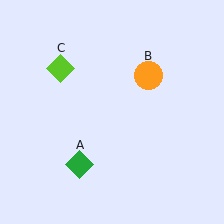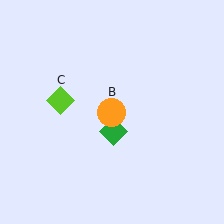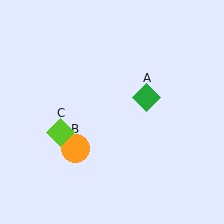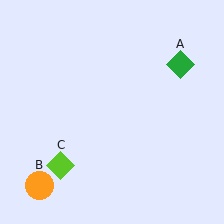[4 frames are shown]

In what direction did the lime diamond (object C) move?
The lime diamond (object C) moved down.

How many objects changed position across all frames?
3 objects changed position: green diamond (object A), orange circle (object B), lime diamond (object C).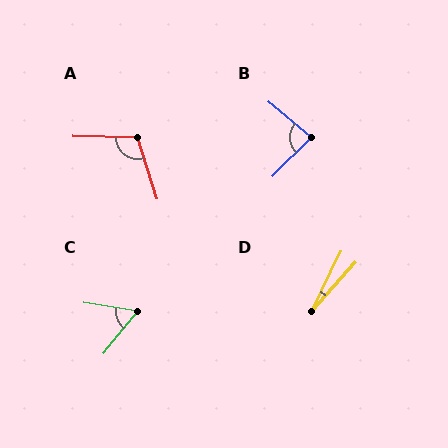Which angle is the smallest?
D, at approximately 16 degrees.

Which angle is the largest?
A, at approximately 109 degrees.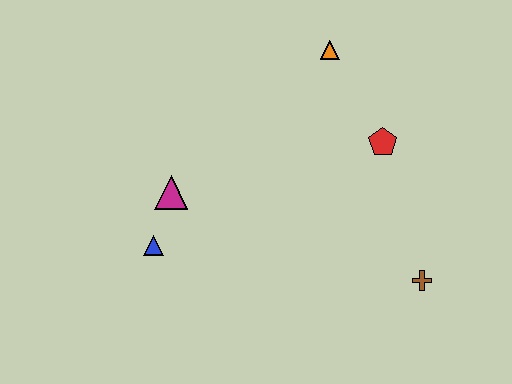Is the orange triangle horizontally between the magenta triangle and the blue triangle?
No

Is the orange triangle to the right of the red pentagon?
No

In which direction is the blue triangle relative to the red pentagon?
The blue triangle is to the left of the red pentagon.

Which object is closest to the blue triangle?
The magenta triangle is closest to the blue triangle.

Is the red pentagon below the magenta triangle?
No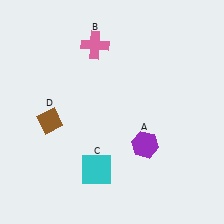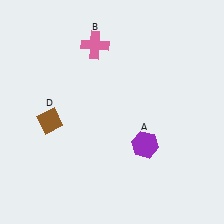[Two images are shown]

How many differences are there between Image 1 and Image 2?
There is 1 difference between the two images.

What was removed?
The cyan square (C) was removed in Image 2.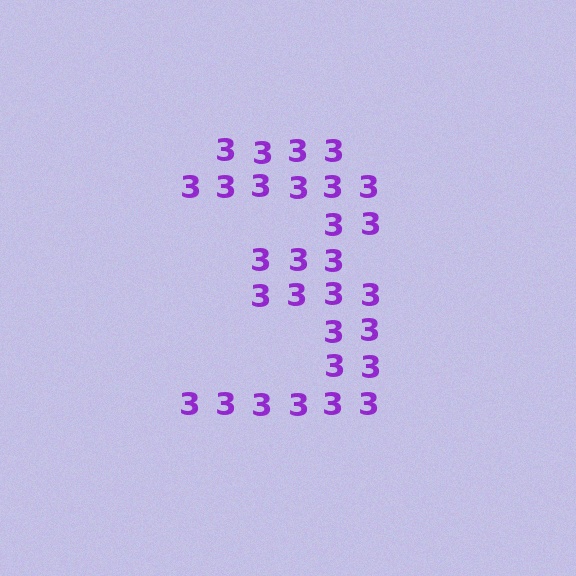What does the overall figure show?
The overall figure shows the digit 3.